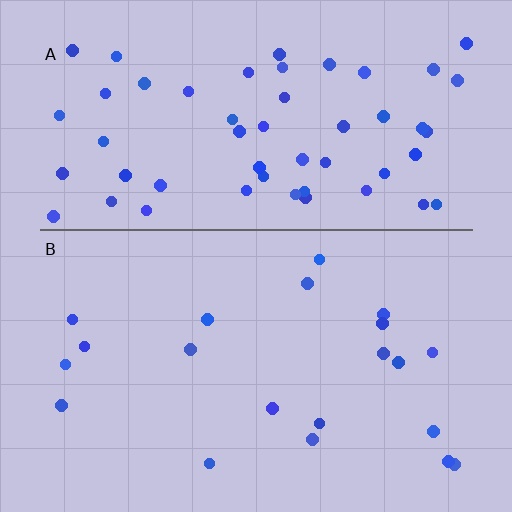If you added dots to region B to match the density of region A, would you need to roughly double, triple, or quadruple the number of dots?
Approximately triple.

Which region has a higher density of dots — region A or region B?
A (the top).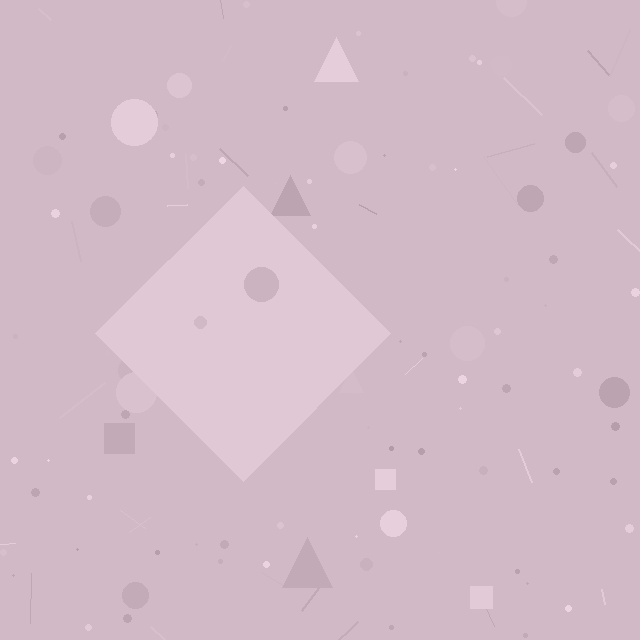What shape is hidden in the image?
A diamond is hidden in the image.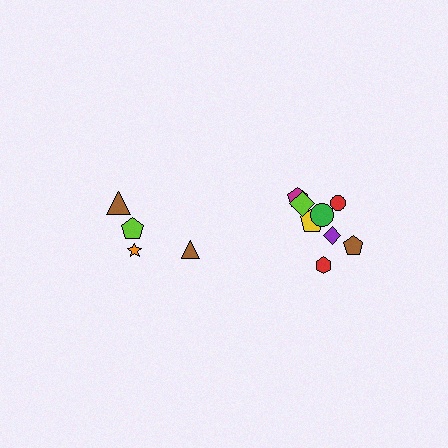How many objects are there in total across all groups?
There are 12 objects.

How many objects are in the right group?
There are 8 objects.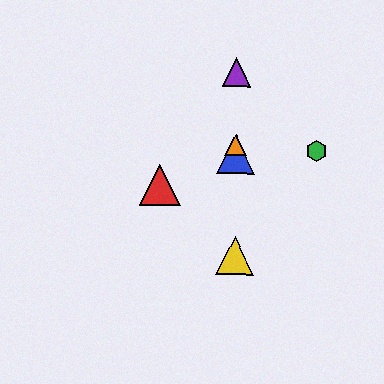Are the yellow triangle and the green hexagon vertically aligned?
No, the yellow triangle is at x≈235 and the green hexagon is at x≈317.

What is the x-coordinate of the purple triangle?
The purple triangle is at x≈237.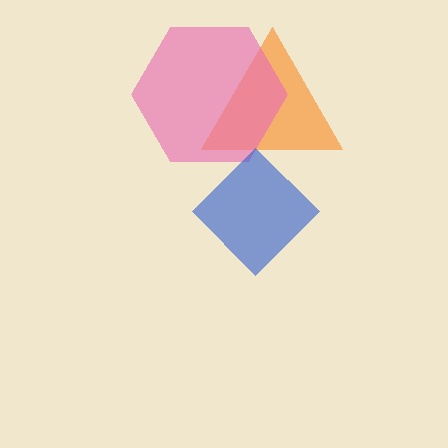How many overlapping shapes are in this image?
There are 3 overlapping shapes in the image.